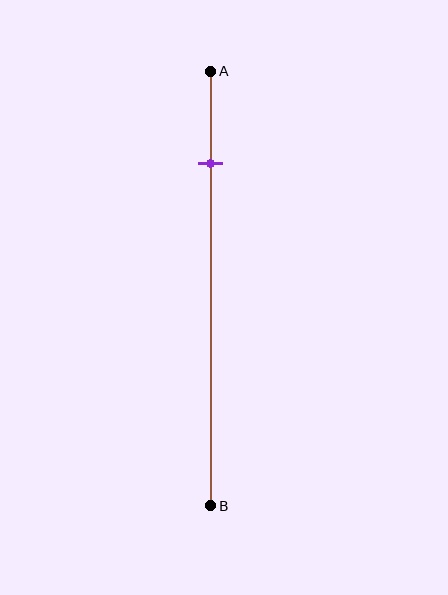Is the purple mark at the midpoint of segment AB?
No, the mark is at about 20% from A, not at the 50% midpoint.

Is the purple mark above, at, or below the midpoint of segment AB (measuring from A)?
The purple mark is above the midpoint of segment AB.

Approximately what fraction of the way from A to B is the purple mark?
The purple mark is approximately 20% of the way from A to B.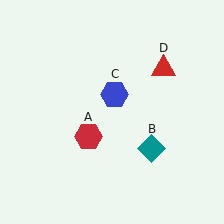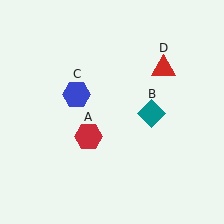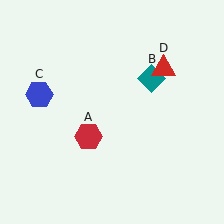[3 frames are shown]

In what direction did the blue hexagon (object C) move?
The blue hexagon (object C) moved left.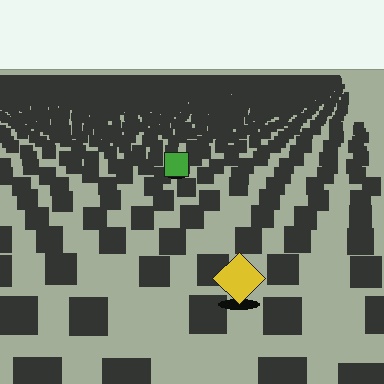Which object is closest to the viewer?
The yellow diamond is closest. The texture marks near it are larger and more spread out.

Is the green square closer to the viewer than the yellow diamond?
No. The yellow diamond is closer — you can tell from the texture gradient: the ground texture is coarser near it.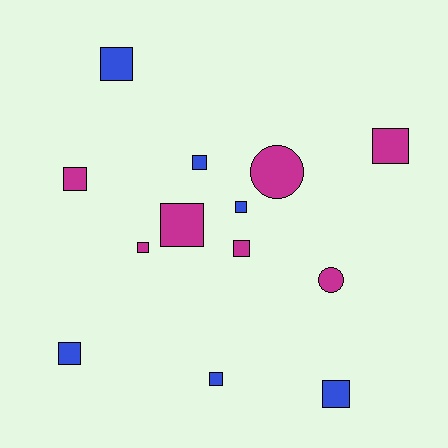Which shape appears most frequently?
Square, with 11 objects.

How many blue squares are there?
There are 6 blue squares.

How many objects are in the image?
There are 13 objects.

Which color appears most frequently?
Magenta, with 7 objects.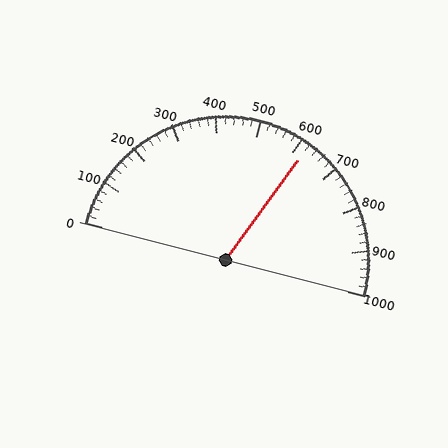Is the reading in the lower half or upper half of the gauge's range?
The reading is in the upper half of the range (0 to 1000).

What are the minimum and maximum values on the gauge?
The gauge ranges from 0 to 1000.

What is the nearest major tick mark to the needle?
The nearest major tick mark is 600.